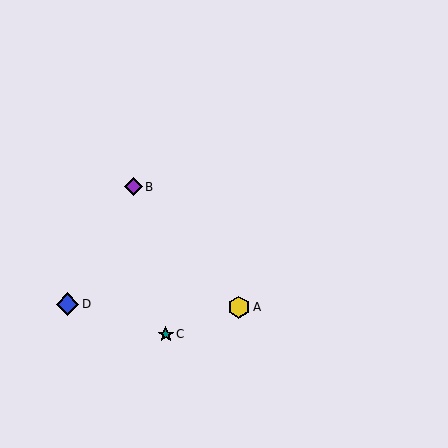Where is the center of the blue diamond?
The center of the blue diamond is at (67, 304).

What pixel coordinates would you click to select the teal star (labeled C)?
Click at (166, 334) to select the teal star C.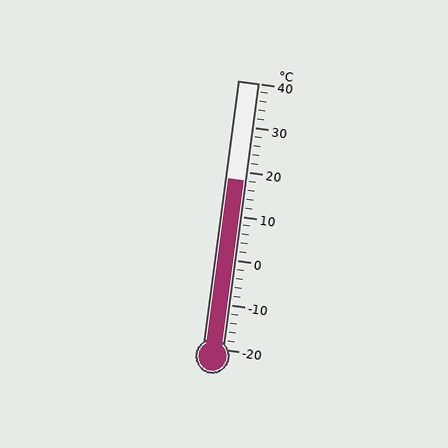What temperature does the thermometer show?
The thermometer shows approximately 18°C.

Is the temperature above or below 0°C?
The temperature is above 0°C.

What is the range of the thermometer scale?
The thermometer scale ranges from -20°C to 40°C.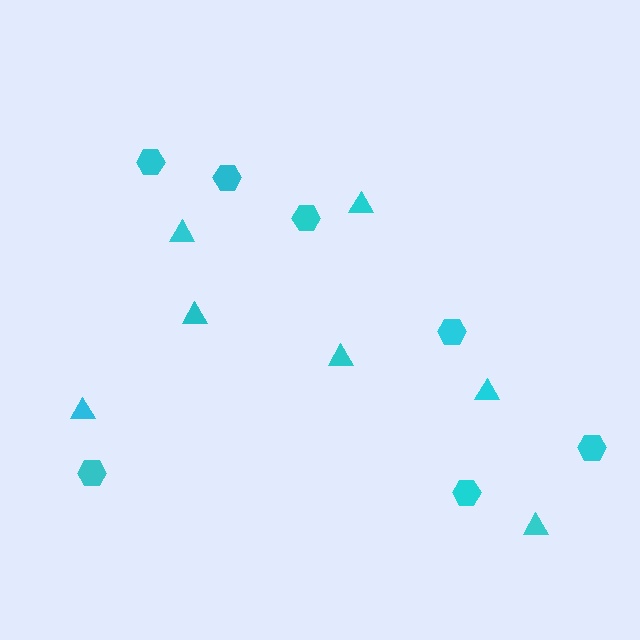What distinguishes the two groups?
There are 2 groups: one group of triangles (7) and one group of hexagons (7).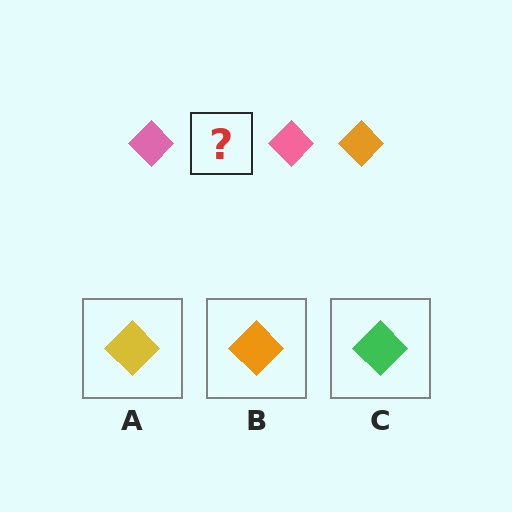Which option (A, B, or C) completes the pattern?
B.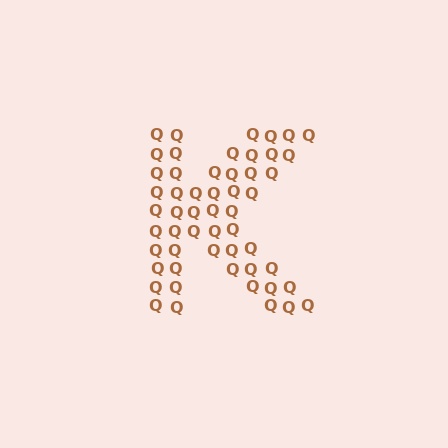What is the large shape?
The large shape is the letter K.